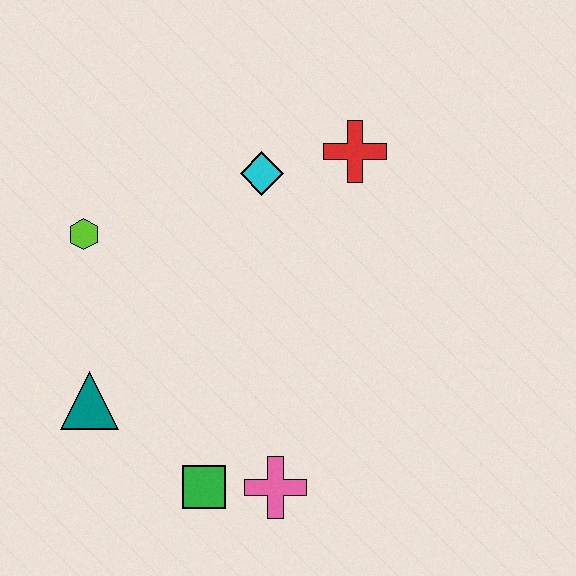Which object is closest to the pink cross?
The green square is closest to the pink cross.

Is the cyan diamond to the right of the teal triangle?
Yes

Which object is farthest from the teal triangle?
The red cross is farthest from the teal triangle.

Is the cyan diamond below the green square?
No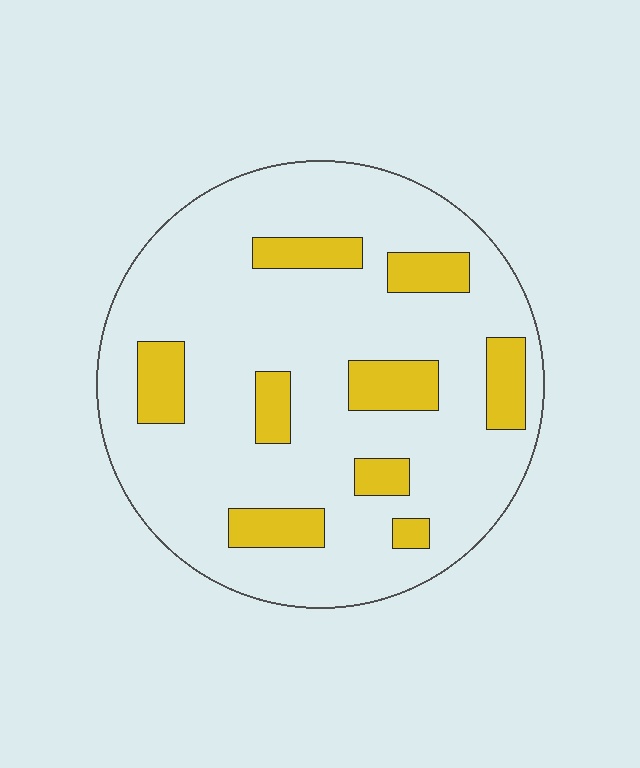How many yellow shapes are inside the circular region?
9.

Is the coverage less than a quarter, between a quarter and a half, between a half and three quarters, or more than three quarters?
Less than a quarter.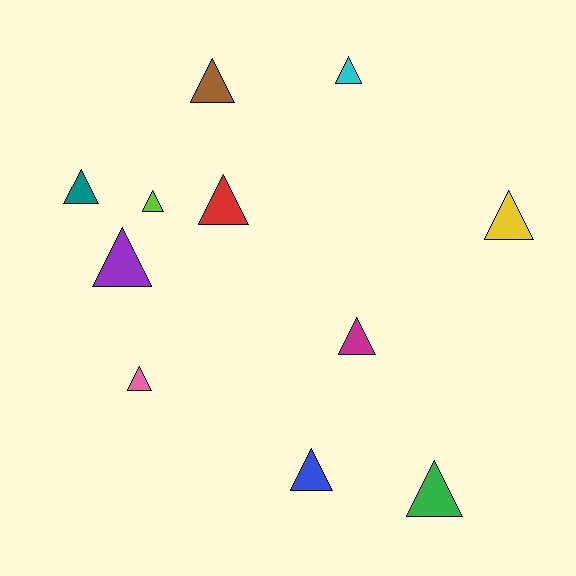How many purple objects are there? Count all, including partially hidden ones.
There is 1 purple object.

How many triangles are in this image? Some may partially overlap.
There are 11 triangles.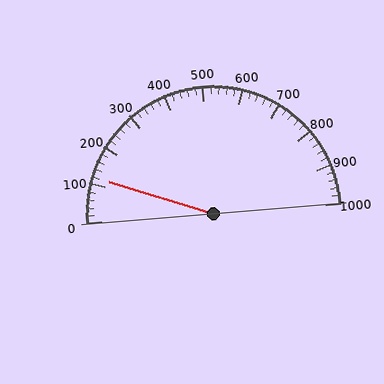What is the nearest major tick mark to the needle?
The nearest major tick mark is 100.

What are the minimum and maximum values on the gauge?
The gauge ranges from 0 to 1000.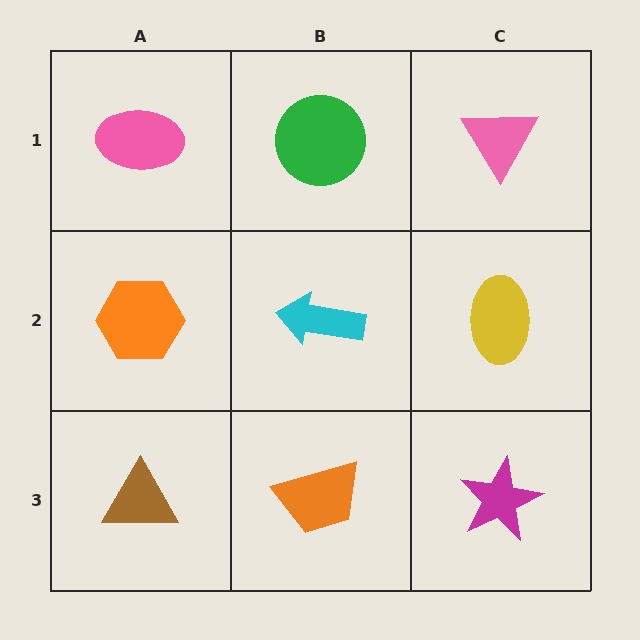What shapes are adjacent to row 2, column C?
A pink triangle (row 1, column C), a magenta star (row 3, column C), a cyan arrow (row 2, column B).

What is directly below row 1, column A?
An orange hexagon.